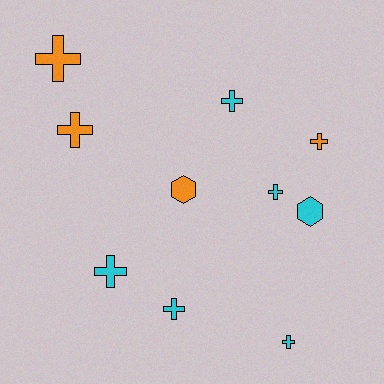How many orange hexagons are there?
There is 1 orange hexagon.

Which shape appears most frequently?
Cross, with 8 objects.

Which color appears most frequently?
Cyan, with 6 objects.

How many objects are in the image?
There are 10 objects.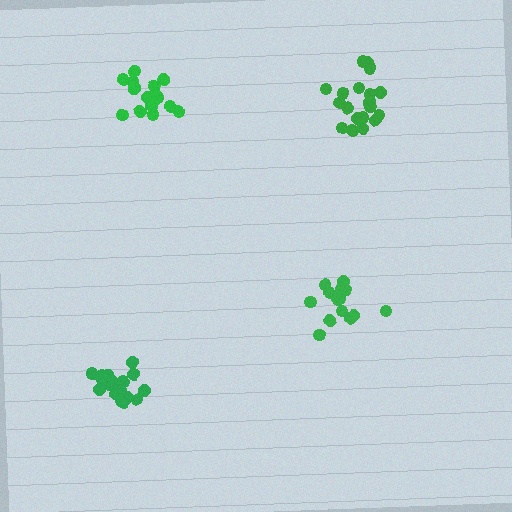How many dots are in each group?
Group 1: 18 dots, Group 2: 19 dots, Group 3: 16 dots, Group 4: 16 dots (69 total).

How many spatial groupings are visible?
There are 4 spatial groupings.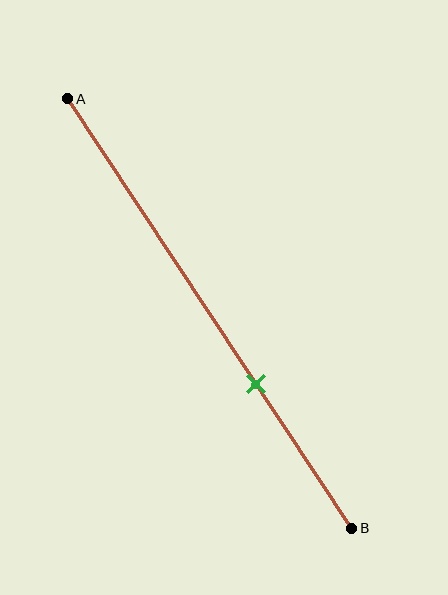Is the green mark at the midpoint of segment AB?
No, the mark is at about 65% from A, not at the 50% midpoint.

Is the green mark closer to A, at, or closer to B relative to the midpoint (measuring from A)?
The green mark is closer to point B than the midpoint of segment AB.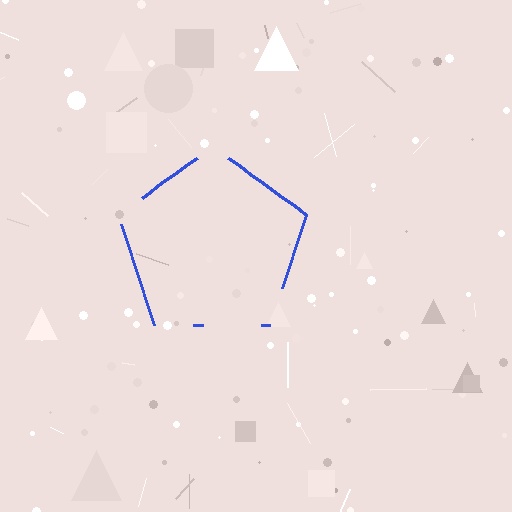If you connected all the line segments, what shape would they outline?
They would outline a pentagon.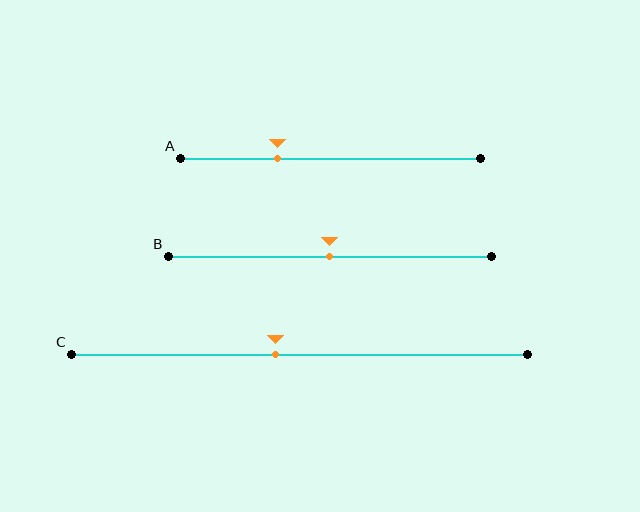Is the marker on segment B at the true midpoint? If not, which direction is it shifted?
Yes, the marker on segment B is at the true midpoint.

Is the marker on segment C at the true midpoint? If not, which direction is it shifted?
No, the marker on segment C is shifted to the left by about 5% of the segment length.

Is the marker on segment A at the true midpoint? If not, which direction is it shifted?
No, the marker on segment A is shifted to the left by about 17% of the segment length.